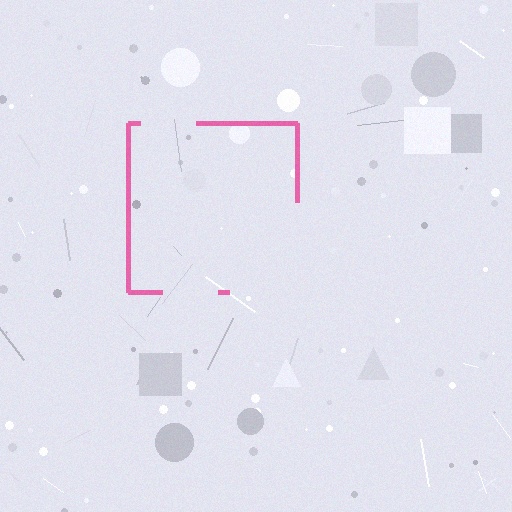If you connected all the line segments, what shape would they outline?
They would outline a square.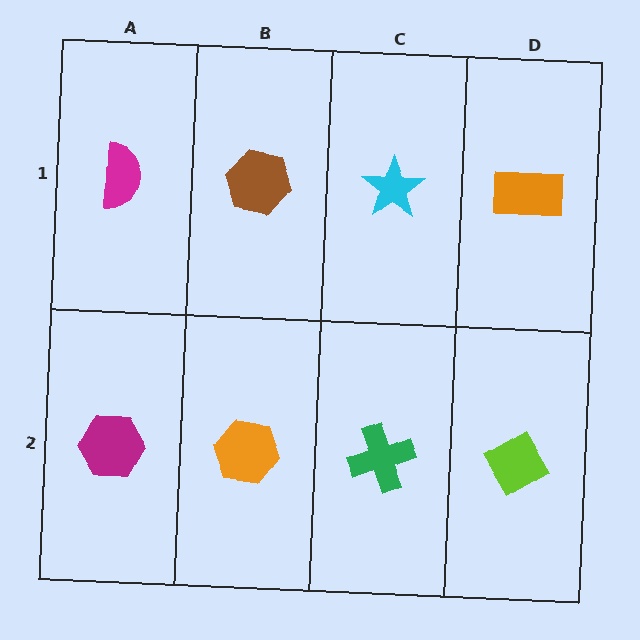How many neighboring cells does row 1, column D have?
2.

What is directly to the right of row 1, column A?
A brown hexagon.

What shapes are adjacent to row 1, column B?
An orange hexagon (row 2, column B), a magenta semicircle (row 1, column A), a cyan star (row 1, column C).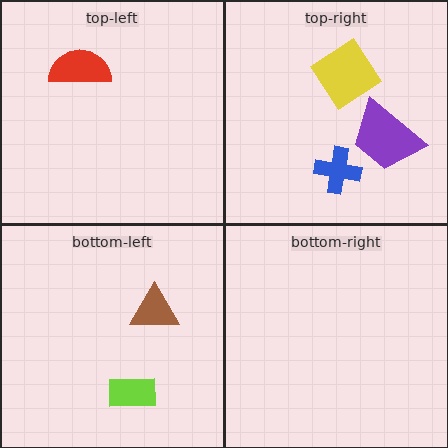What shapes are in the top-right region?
The purple trapezoid, the blue cross, the yellow diamond.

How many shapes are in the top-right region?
3.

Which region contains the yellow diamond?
The top-right region.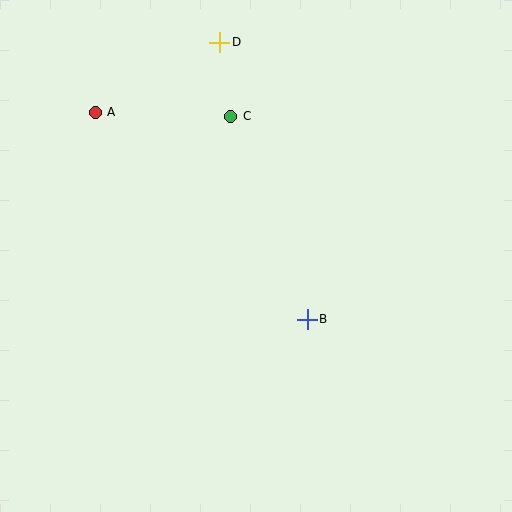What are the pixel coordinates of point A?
Point A is at (95, 112).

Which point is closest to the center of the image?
Point B at (307, 319) is closest to the center.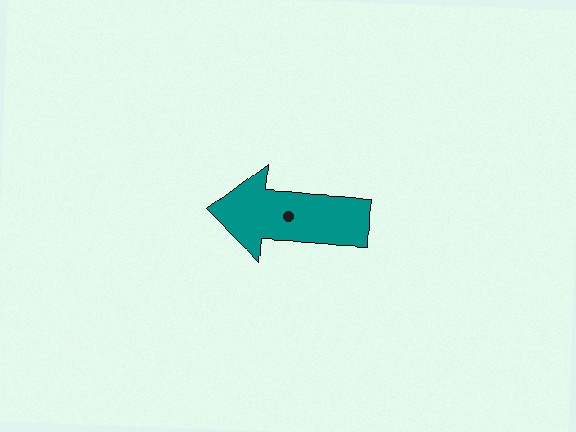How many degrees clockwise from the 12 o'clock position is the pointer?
Approximately 273 degrees.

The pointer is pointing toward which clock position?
Roughly 9 o'clock.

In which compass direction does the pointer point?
West.